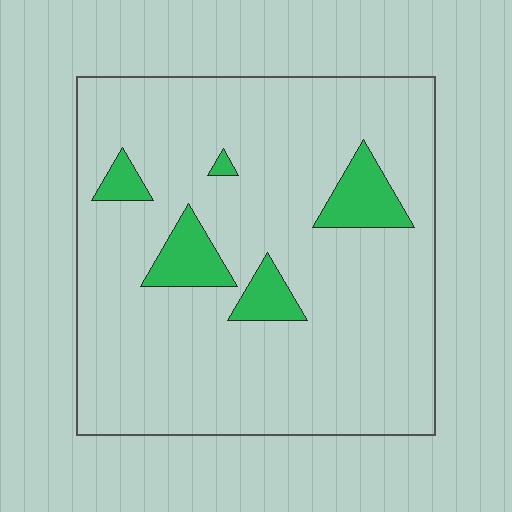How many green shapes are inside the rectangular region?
5.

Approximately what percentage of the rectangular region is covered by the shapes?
Approximately 10%.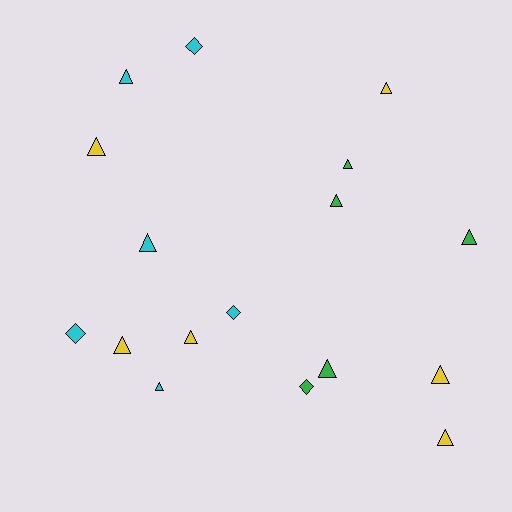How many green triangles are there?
There are 4 green triangles.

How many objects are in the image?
There are 17 objects.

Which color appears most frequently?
Cyan, with 6 objects.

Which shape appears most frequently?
Triangle, with 13 objects.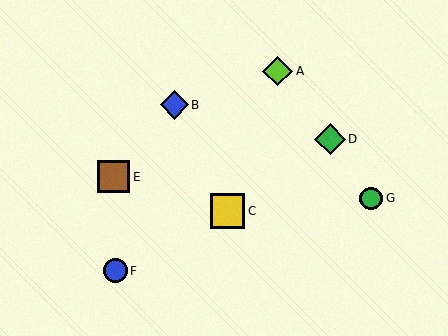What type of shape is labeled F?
Shape F is a blue circle.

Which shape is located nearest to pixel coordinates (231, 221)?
The yellow square (labeled C) at (227, 211) is nearest to that location.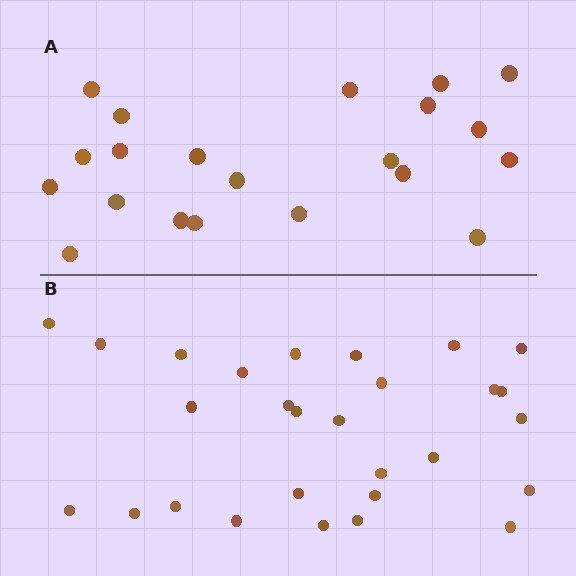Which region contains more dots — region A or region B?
Region B (the bottom region) has more dots.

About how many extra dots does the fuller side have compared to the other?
Region B has roughly 8 or so more dots than region A.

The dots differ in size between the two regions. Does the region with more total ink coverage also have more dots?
No. Region A has more total ink coverage because its dots are larger, but region B actually contains more individual dots. Total area can be misleading — the number of items is what matters here.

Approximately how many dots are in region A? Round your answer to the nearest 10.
About 20 dots. (The exact count is 21, which rounds to 20.)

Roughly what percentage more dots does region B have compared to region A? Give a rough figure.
About 35% more.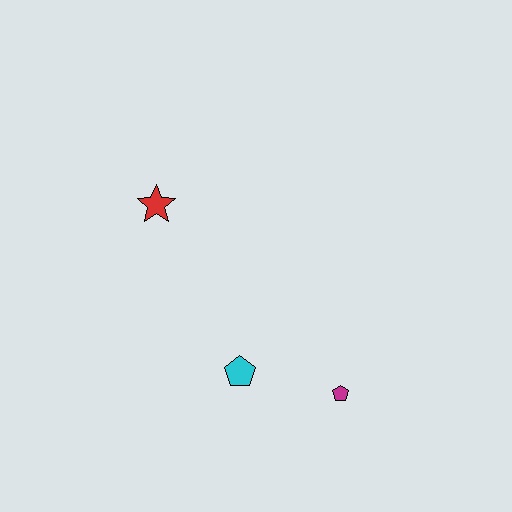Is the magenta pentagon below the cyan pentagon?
Yes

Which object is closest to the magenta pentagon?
The cyan pentagon is closest to the magenta pentagon.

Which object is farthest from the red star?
The magenta pentagon is farthest from the red star.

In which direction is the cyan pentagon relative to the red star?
The cyan pentagon is below the red star.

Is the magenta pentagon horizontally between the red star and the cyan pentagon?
No